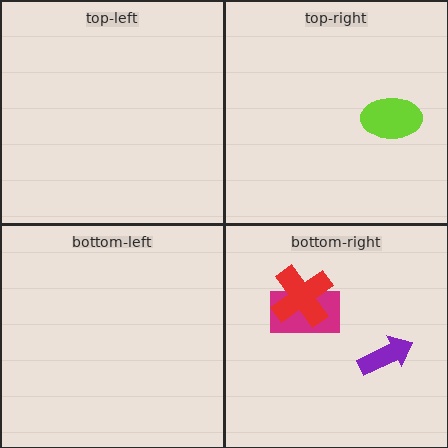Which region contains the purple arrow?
The bottom-right region.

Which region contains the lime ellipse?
The top-right region.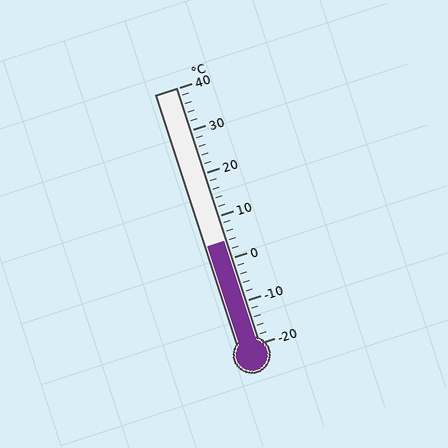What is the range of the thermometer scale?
The thermometer scale ranges from -20°C to 40°C.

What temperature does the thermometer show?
The thermometer shows approximately 4°C.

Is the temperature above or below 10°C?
The temperature is below 10°C.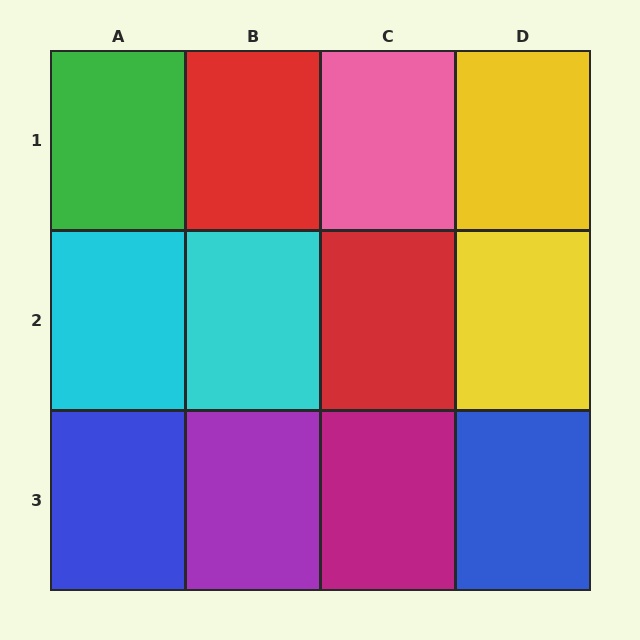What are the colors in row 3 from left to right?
Blue, purple, magenta, blue.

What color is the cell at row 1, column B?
Red.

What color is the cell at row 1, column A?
Green.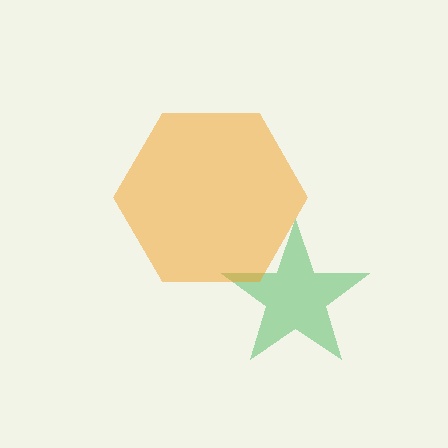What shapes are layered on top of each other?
The layered shapes are: a green star, an orange hexagon.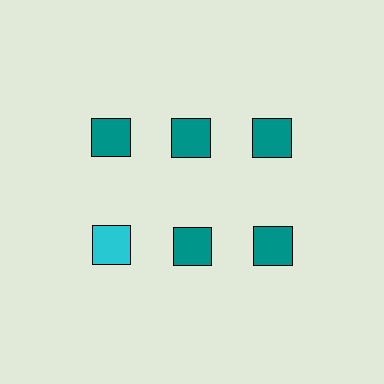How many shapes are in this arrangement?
There are 6 shapes arranged in a grid pattern.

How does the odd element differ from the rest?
It has a different color: cyan instead of teal.